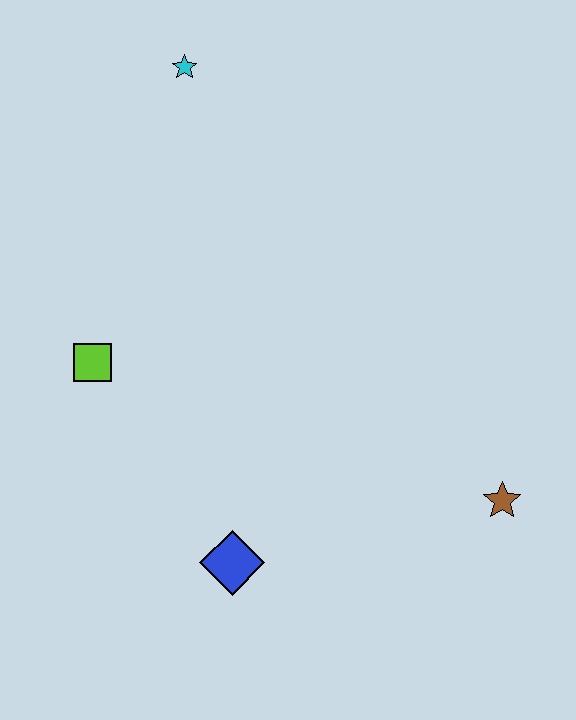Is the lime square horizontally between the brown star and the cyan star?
No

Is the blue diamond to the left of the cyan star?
No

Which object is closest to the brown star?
The blue diamond is closest to the brown star.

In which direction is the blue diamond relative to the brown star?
The blue diamond is to the left of the brown star.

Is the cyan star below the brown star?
No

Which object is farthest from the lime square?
The brown star is farthest from the lime square.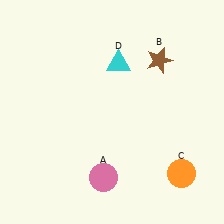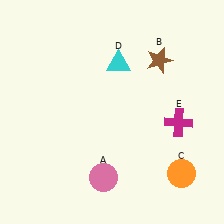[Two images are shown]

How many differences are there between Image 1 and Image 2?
There is 1 difference between the two images.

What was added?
A magenta cross (E) was added in Image 2.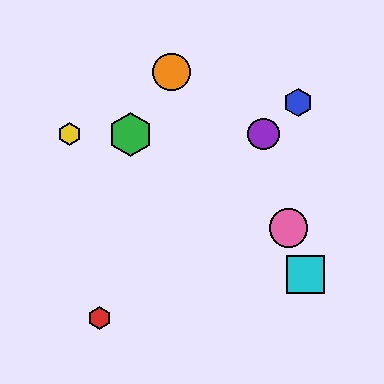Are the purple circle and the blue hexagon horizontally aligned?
No, the purple circle is at y≈134 and the blue hexagon is at y≈103.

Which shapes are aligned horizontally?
The green hexagon, the yellow hexagon, the purple circle are aligned horizontally.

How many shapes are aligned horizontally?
3 shapes (the green hexagon, the yellow hexagon, the purple circle) are aligned horizontally.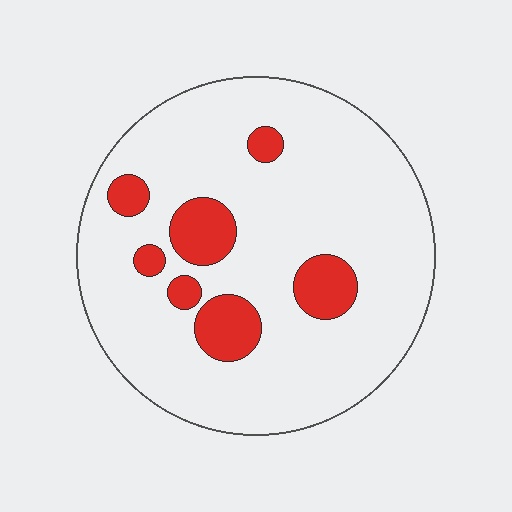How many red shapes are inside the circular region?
7.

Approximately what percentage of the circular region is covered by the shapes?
Approximately 15%.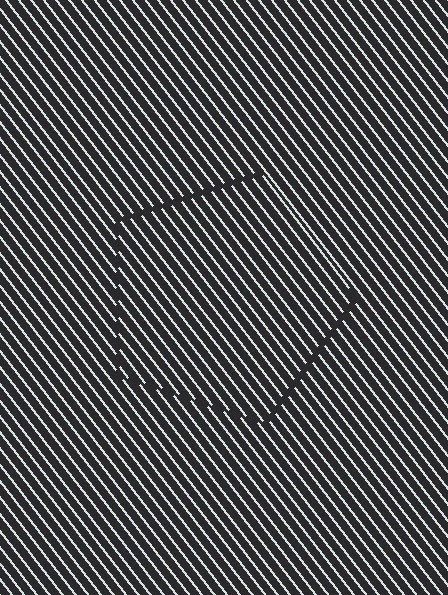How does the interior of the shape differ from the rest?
The interior of the shape contains the same grating, shifted by half a period — the contour is defined by the phase discontinuity where line-ends from the inner and outer gratings abut.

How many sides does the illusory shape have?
5 sides — the line-ends trace a pentagon.